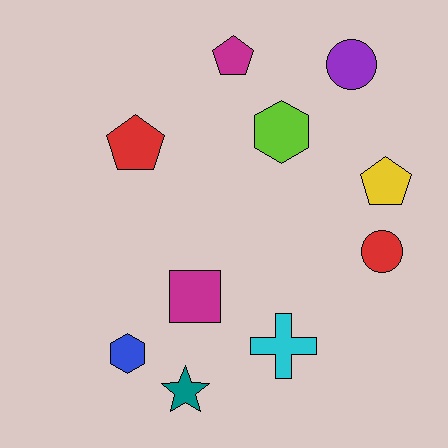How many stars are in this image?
There is 1 star.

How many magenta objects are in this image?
There are 2 magenta objects.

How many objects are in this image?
There are 10 objects.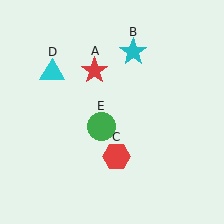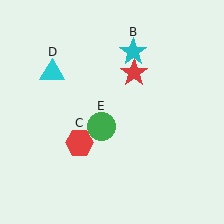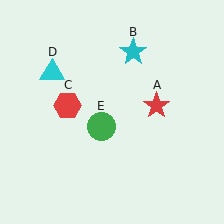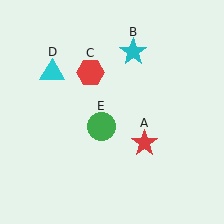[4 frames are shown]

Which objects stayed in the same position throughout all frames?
Cyan star (object B) and cyan triangle (object D) and green circle (object E) remained stationary.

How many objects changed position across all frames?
2 objects changed position: red star (object A), red hexagon (object C).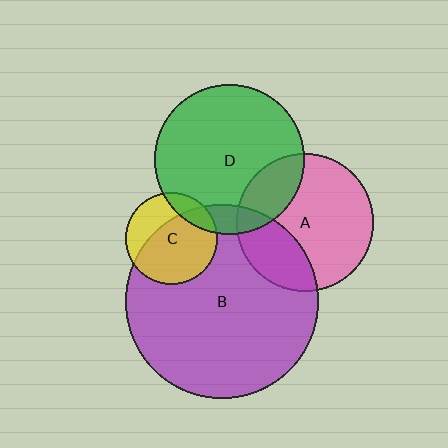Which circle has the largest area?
Circle B (purple).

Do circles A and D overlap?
Yes.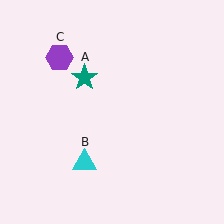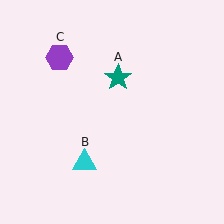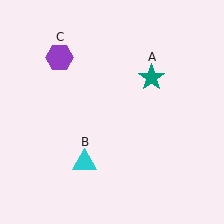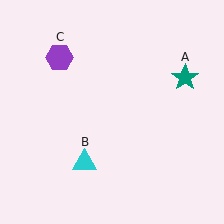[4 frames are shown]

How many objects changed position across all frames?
1 object changed position: teal star (object A).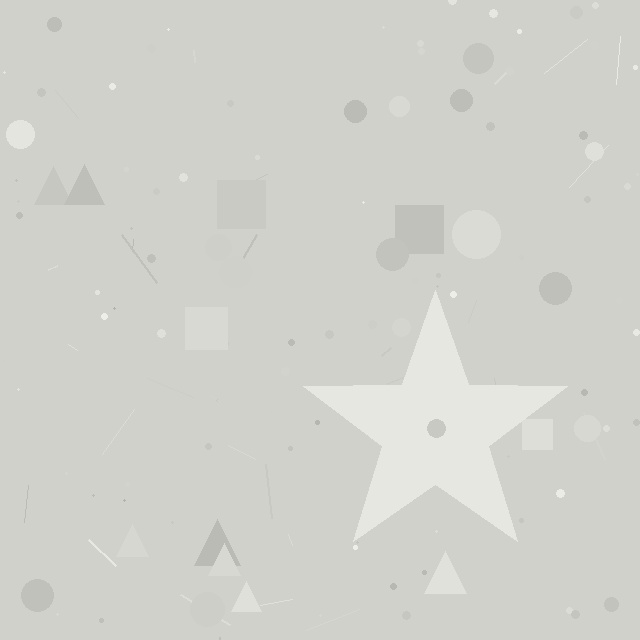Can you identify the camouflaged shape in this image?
The camouflaged shape is a star.